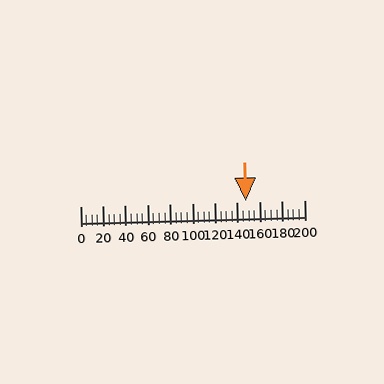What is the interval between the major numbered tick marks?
The major tick marks are spaced 20 units apart.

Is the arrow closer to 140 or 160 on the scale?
The arrow is closer to 140.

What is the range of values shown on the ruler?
The ruler shows values from 0 to 200.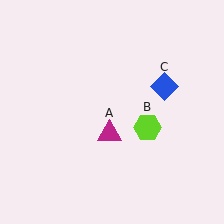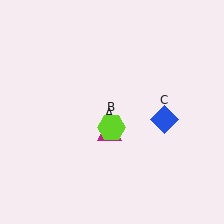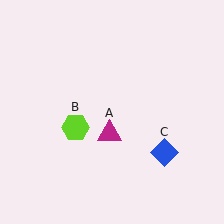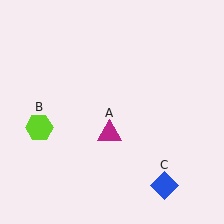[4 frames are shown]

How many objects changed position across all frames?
2 objects changed position: lime hexagon (object B), blue diamond (object C).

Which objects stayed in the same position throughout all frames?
Magenta triangle (object A) remained stationary.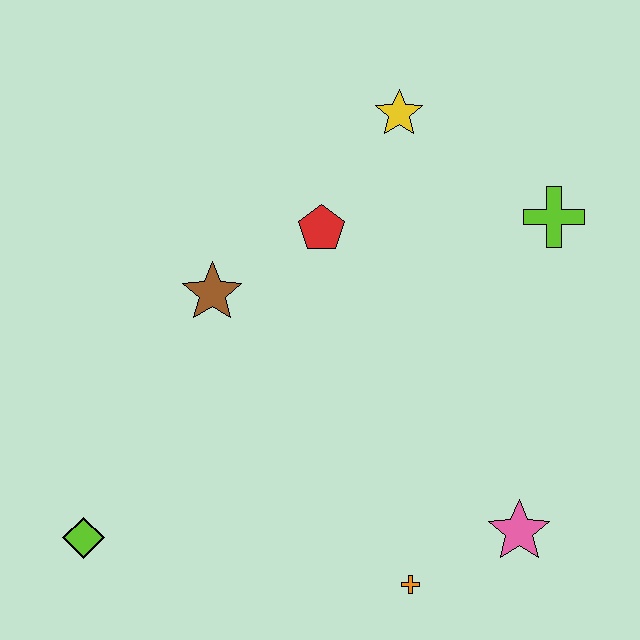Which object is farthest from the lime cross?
The lime diamond is farthest from the lime cross.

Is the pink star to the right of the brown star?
Yes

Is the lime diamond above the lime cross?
No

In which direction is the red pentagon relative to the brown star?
The red pentagon is to the right of the brown star.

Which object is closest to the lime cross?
The yellow star is closest to the lime cross.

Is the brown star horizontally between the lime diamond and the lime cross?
Yes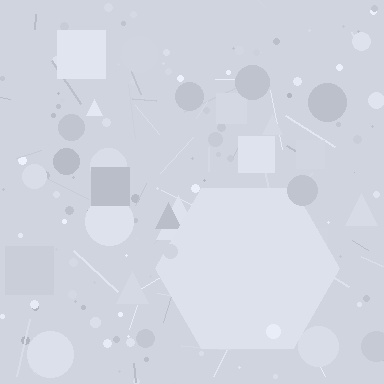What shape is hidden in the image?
A hexagon is hidden in the image.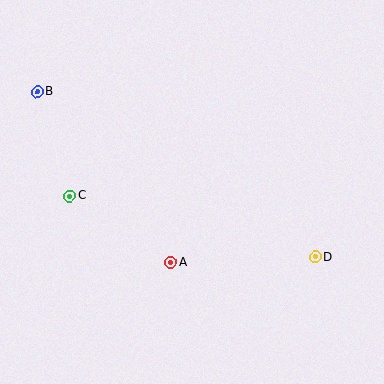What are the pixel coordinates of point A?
Point A is at (171, 262).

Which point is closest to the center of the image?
Point A at (171, 262) is closest to the center.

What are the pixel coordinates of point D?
Point D is at (315, 257).